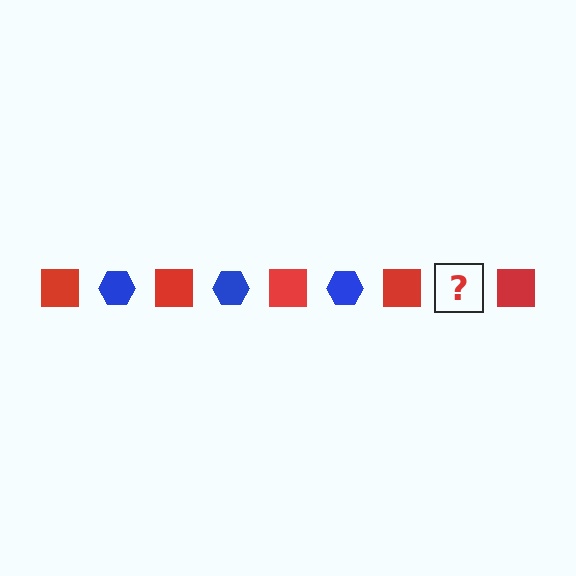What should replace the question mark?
The question mark should be replaced with a blue hexagon.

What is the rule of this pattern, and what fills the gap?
The rule is that the pattern alternates between red square and blue hexagon. The gap should be filled with a blue hexagon.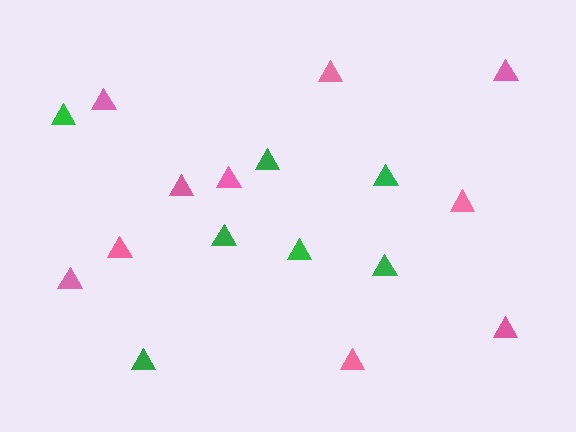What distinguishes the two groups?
There are 2 groups: one group of pink triangles (10) and one group of green triangles (7).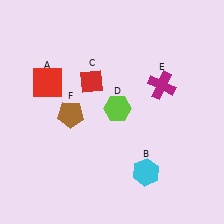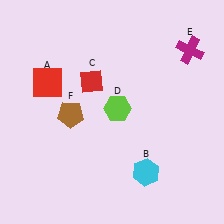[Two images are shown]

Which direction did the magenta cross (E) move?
The magenta cross (E) moved up.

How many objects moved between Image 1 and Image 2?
1 object moved between the two images.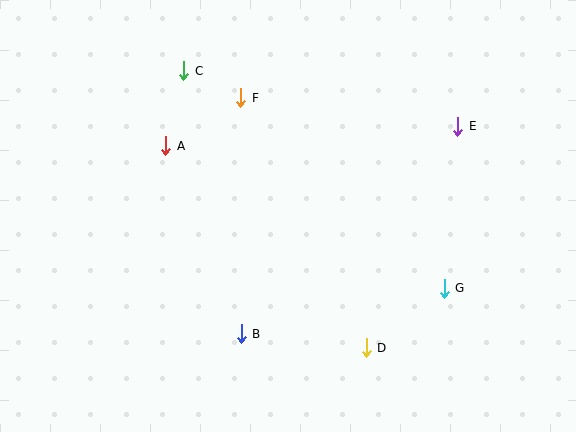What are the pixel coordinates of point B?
Point B is at (241, 334).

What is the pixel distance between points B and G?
The distance between B and G is 208 pixels.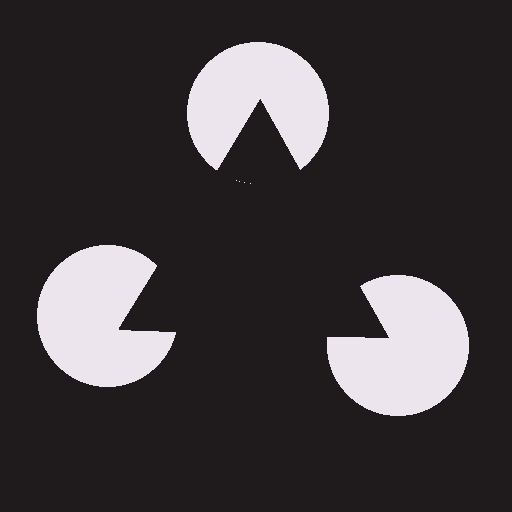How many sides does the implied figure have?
3 sides.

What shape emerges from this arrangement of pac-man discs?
An illusory triangle — its edges are inferred from the aligned wedge cuts in the pac-man discs, not physically drawn.